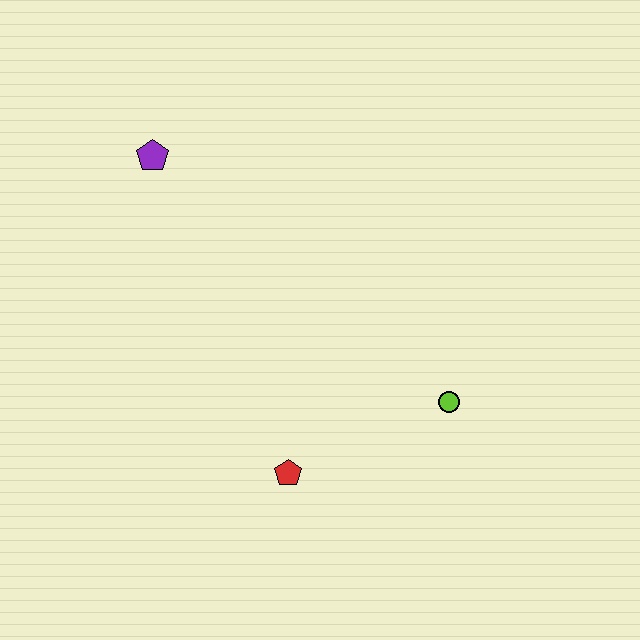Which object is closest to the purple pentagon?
The red pentagon is closest to the purple pentagon.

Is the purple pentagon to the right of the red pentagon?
No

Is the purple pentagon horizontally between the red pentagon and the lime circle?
No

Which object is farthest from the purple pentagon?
The lime circle is farthest from the purple pentagon.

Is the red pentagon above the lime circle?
No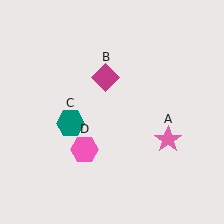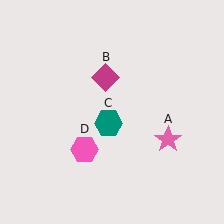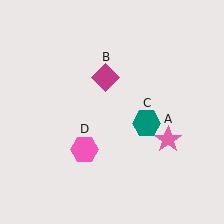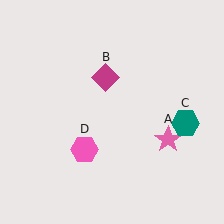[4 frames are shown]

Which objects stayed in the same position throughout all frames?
Pink star (object A) and magenta diamond (object B) and pink hexagon (object D) remained stationary.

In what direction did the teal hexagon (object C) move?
The teal hexagon (object C) moved right.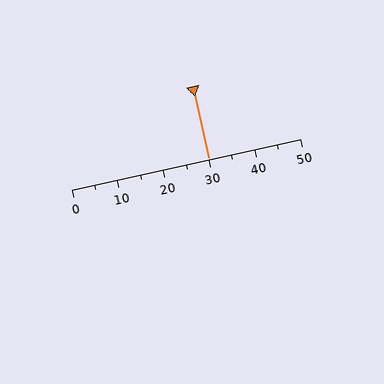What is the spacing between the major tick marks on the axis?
The major ticks are spaced 10 apart.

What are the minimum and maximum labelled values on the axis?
The axis runs from 0 to 50.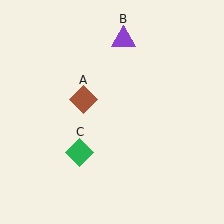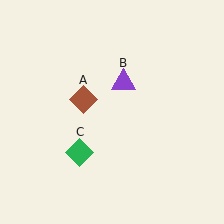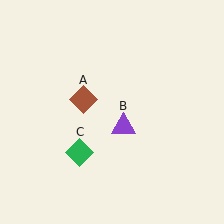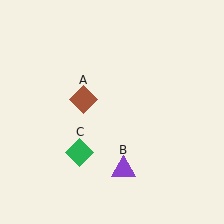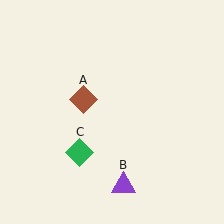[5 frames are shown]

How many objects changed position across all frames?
1 object changed position: purple triangle (object B).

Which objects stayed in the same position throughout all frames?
Brown diamond (object A) and green diamond (object C) remained stationary.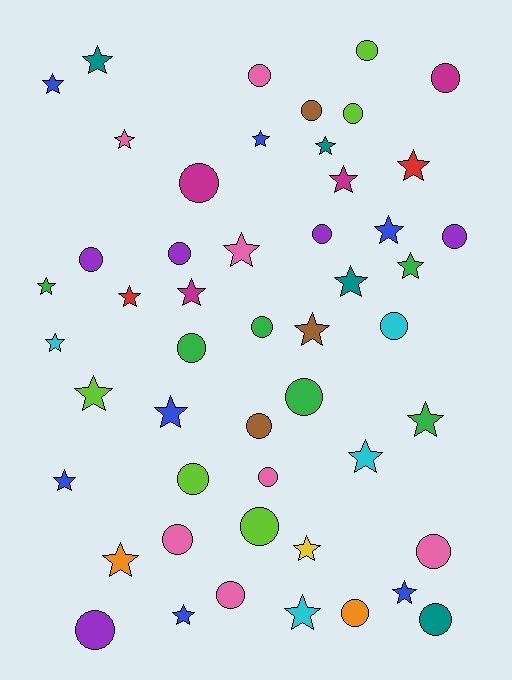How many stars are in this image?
There are 26 stars.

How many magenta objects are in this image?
There are 4 magenta objects.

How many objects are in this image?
There are 50 objects.